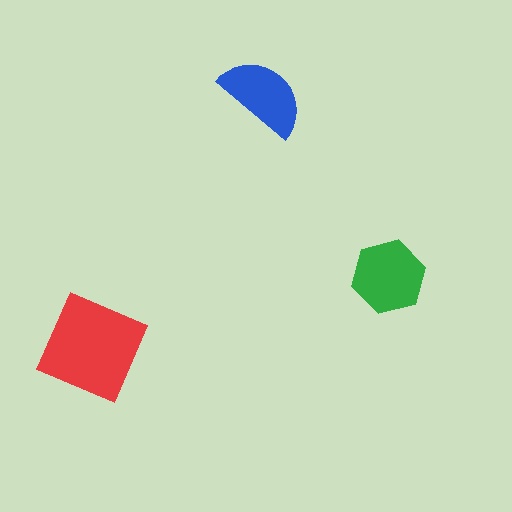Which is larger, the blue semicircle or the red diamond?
The red diamond.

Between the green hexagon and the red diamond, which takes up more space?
The red diamond.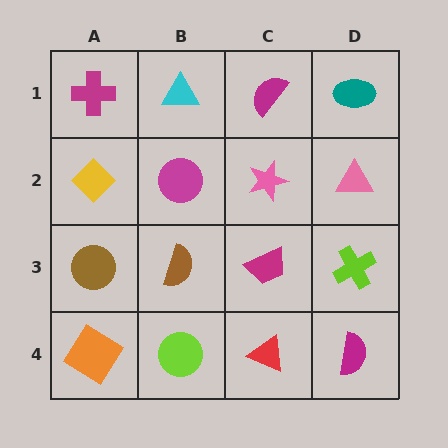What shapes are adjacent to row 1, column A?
A yellow diamond (row 2, column A), a cyan triangle (row 1, column B).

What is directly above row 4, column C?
A magenta trapezoid.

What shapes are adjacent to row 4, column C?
A magenta trapezoid (row 3, column C), a lime circle (row 4, column B), a magenta semicircle (row 4, column D).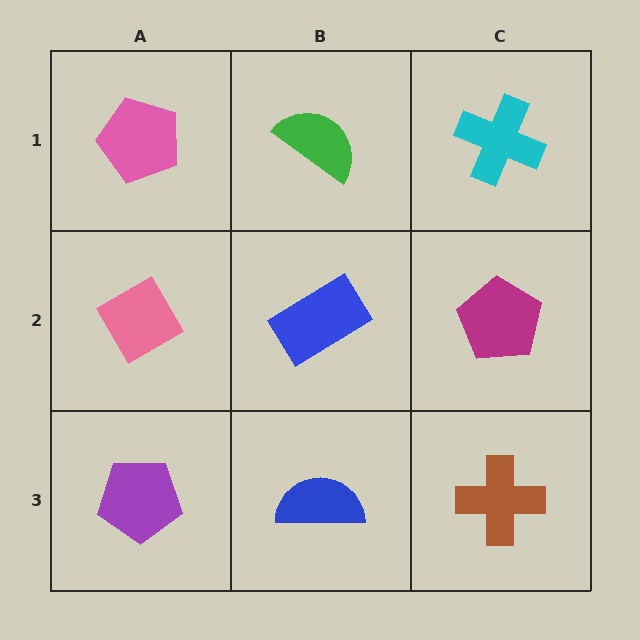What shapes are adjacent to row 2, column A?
A pink pentagon (row 1, column A), a purple pentagon (row 3, column A), a blue rectangle (row 2, column B).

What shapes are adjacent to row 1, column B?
A blue rectangle (row 2, column B), a pink pentagon (row 1, column A), a cyan cross (row 1, column C).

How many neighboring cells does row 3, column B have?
3.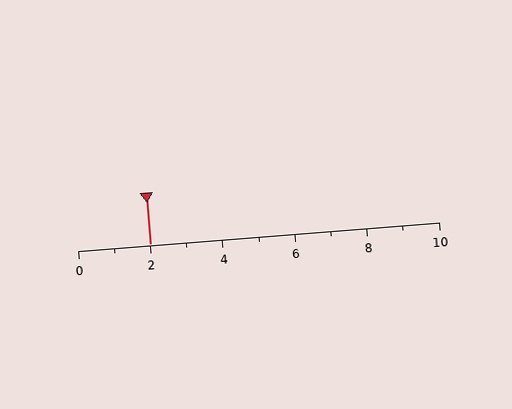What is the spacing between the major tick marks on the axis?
The major ticks are spaced 2 apart.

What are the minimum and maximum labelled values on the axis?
The axis runs from 0 to 10.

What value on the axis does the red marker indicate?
The marker indicates approximately 2.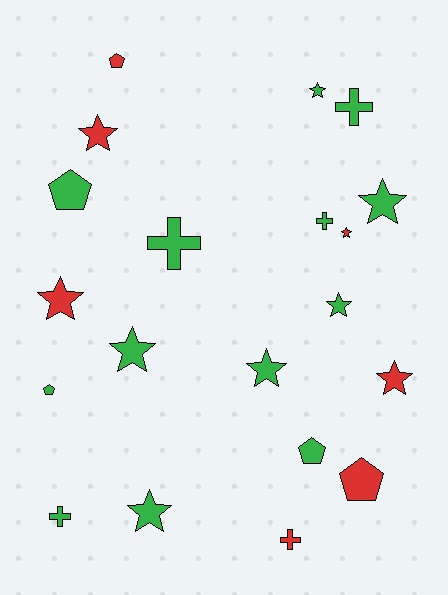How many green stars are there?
There are 6 green stars.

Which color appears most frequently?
Green, with 13 objects.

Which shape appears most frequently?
Star, with 10 objects.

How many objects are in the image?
There are 20 objects.